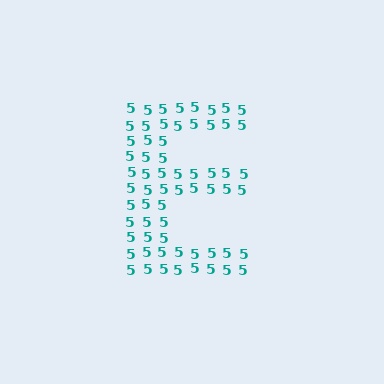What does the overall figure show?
The overall figure shows the letter E.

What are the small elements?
The small elements are digit 5's.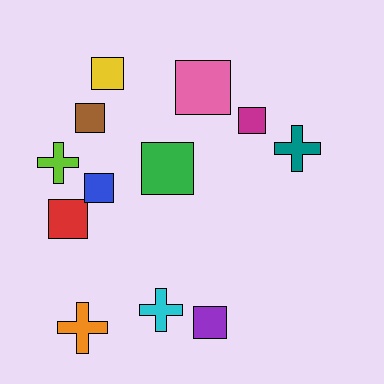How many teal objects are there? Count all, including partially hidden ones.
There is 1 teal object.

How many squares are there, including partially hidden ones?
There are 8 squares.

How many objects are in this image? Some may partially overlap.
There are 12 objects.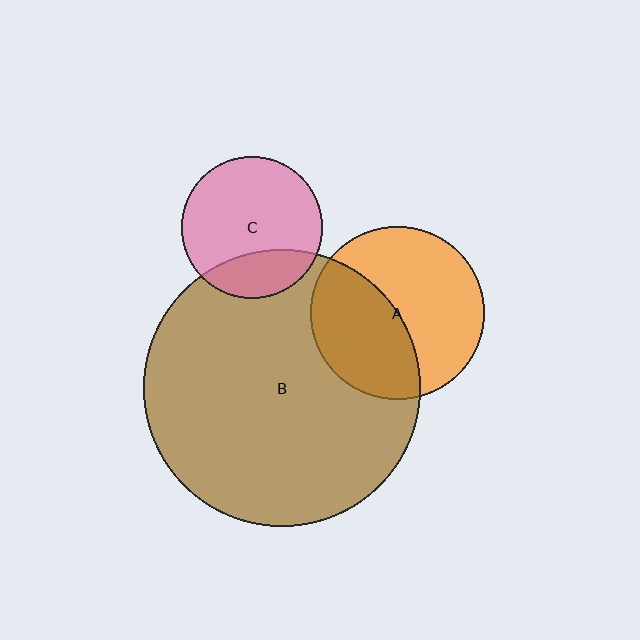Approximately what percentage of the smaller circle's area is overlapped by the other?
Approximately 25%.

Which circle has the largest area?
Circle B (brown).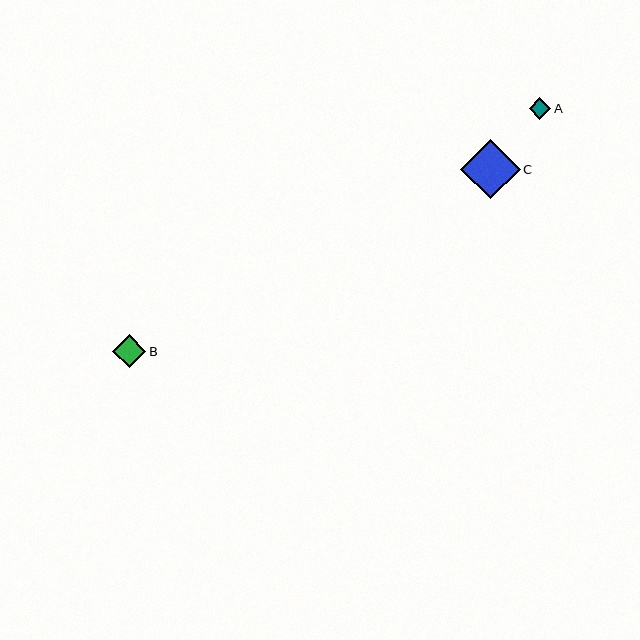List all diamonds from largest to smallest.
From largest to smallest: C, B, A.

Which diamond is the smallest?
Diamond A is the smallest with a size of approximately 22 pixels.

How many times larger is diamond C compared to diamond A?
Diamond C is approximately 2.7 times the size of diamond A.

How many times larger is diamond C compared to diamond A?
Diamond C is approximately 2.7 times the size of diamond A.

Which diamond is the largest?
Diamond C is the largest with a size of approximately 60 pixels.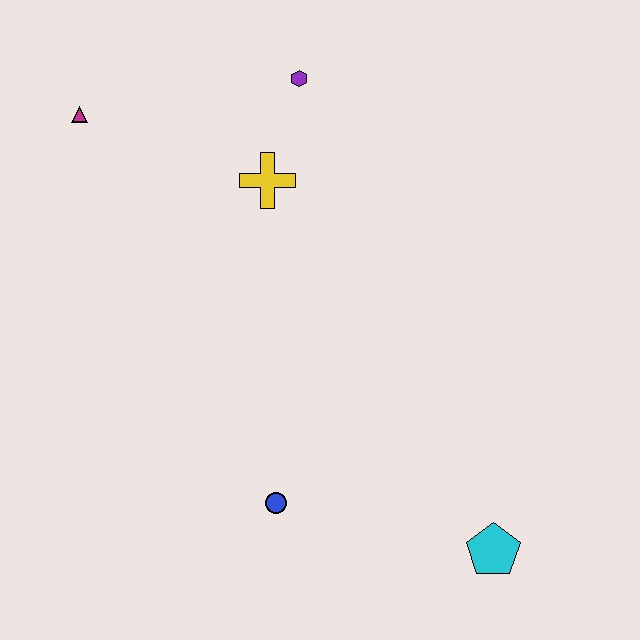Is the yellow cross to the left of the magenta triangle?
No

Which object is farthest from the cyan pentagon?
The magenta triangle is farthest from the cyan pentagon.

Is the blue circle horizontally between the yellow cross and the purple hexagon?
Yes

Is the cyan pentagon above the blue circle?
No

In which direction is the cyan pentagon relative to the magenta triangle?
The cyan pentagon is below the magenta triangle.